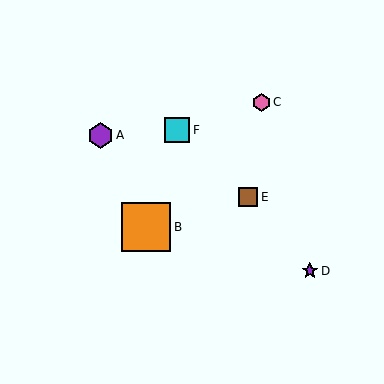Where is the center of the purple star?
The center of the purple star is at (310, 271).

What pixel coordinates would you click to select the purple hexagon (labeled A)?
Click at (100, 135) to select the purple hexagon A.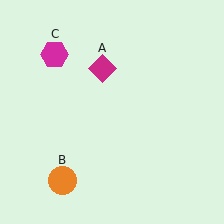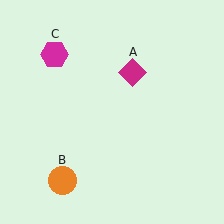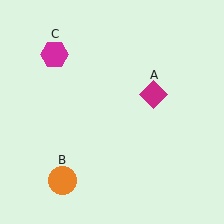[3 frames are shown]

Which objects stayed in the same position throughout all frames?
Orange circle (object B) and magenta hexagon (object C) remained stationary.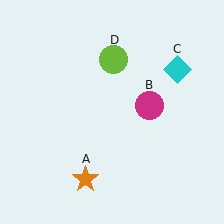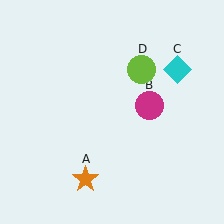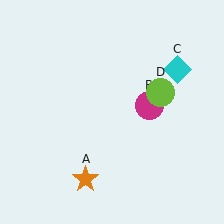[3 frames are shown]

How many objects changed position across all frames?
1 object changed position: lime circle (object D).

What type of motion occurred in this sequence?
The lime circle (object D) rotated clockwise around the center of the scene.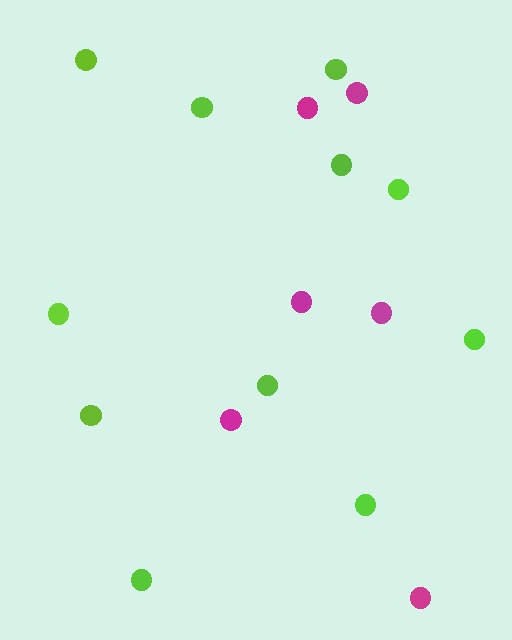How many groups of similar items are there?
There are 2 groups: one group of magenta circles (6) and one group of lime circles (11).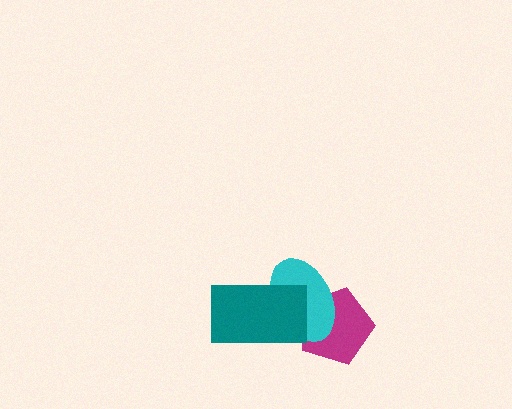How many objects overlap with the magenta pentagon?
2 objects overlap with the magenta pentagon.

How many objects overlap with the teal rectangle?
2 objects overlap with the teal rectangle.